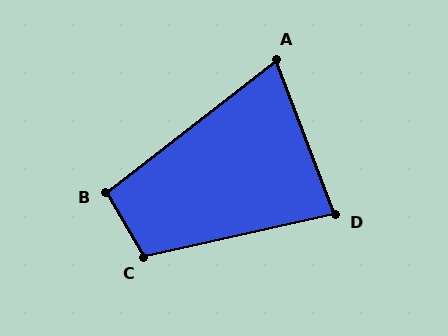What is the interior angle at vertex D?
Approximately 82 degrees (acute).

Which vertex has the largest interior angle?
C, at approximately 107 degrees.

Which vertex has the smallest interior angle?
A, at approximately 73 degrees.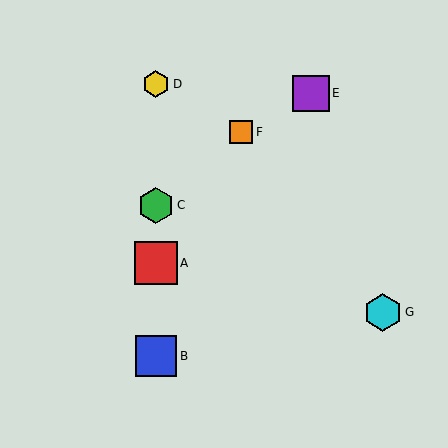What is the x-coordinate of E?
Object E is at x≈311.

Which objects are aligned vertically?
Objects A, B, C, D are aligned vertically.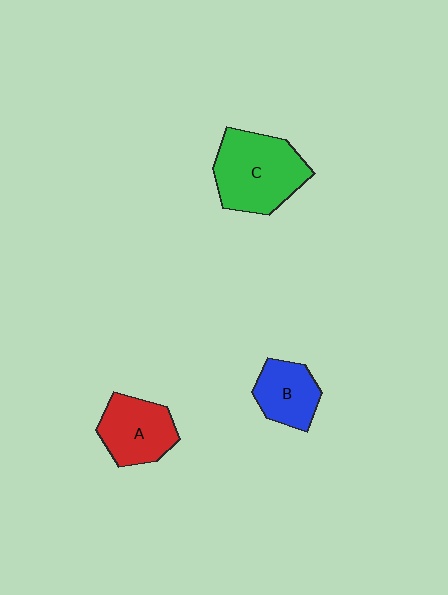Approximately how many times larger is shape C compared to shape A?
Approximately 1.4 times.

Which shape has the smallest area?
Shape B (blue).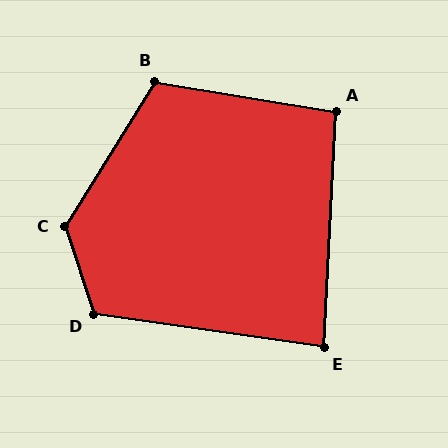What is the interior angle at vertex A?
Approximately 96 degrees (obtuse).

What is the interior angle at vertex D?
Approximately 116 degrees (obtuse).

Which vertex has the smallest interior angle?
E, at approximately 85 degrees.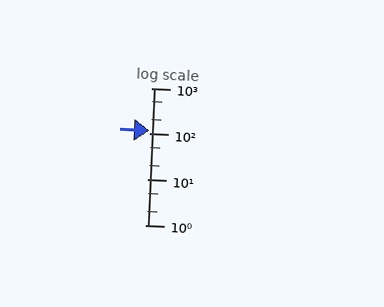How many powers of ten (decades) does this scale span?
The scale spans 3 decades, from 1 to 1000.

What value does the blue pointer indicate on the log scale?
The pointer indicates approximately 120.